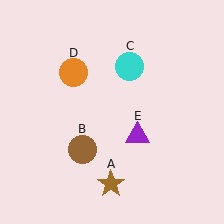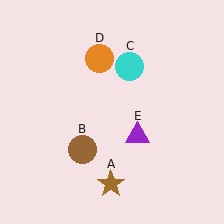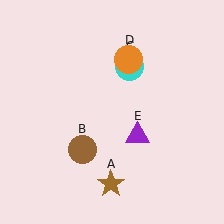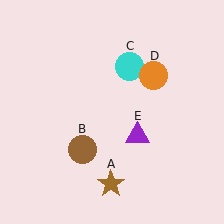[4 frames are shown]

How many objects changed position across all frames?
1 object changed position: orange circle (object D).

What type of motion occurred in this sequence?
The orange circle (object D) rotated clockwise around the center of the scene.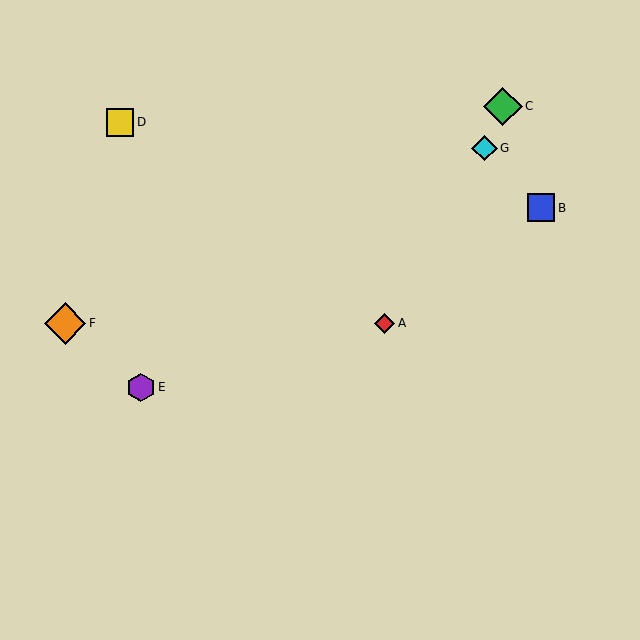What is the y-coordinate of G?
Object G is at y≈148.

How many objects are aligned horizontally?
2 objects (A, F) are aligned horizontally.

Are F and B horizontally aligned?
No, F is at y≈323 and B is at y≈208.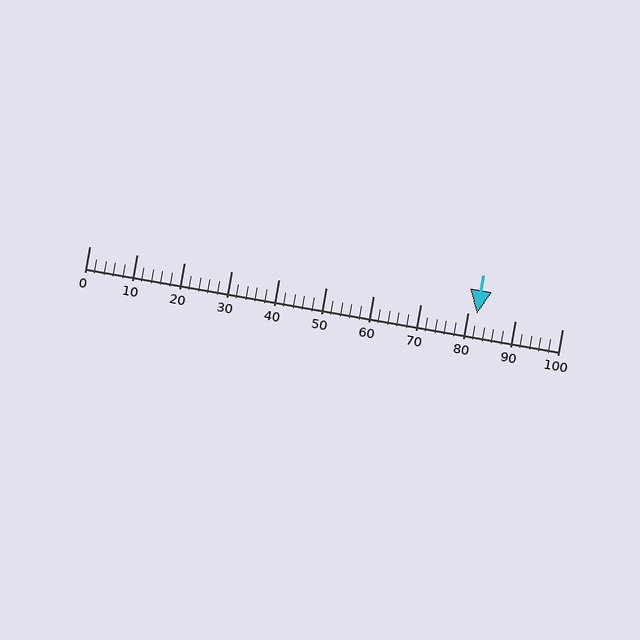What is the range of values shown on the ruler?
The ruler shows values from 0 to 100.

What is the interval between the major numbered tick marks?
The major tick marks are spaced 10 units apart.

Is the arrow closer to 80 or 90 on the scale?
The arrow is closer to 80.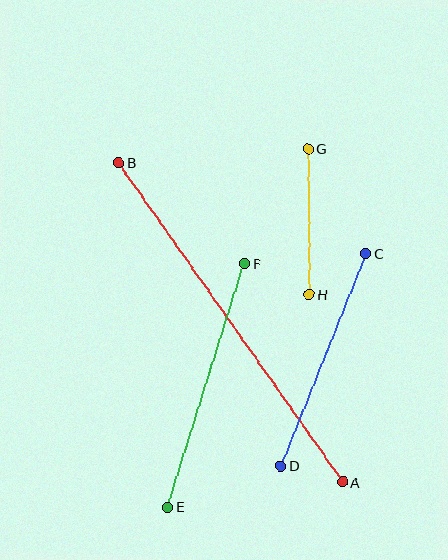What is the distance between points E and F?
The distance is approximately 255 pixels.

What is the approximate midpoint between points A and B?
The midpoint is at approximately (231, 322) pixels.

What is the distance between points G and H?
The distance is approximately 145 pixels.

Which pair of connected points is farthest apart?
Points A and B are farthest apart.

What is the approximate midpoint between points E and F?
The midpoint is at approximately (206, 385) pixels.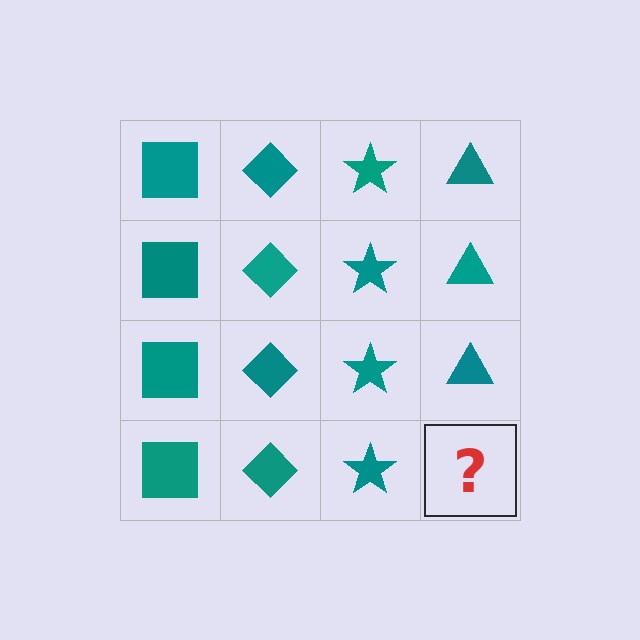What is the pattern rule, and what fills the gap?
The rule is that each column has a consistent shape. The gap should be filled with a teal triangle.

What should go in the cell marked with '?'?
The missing cell should contain a teal triangle.